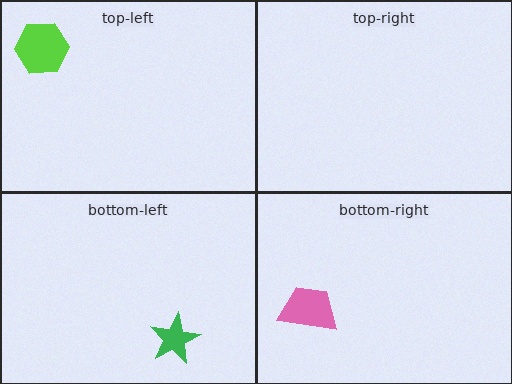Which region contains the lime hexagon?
The top-left region.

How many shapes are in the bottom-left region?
1.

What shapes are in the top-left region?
The lime hexagon.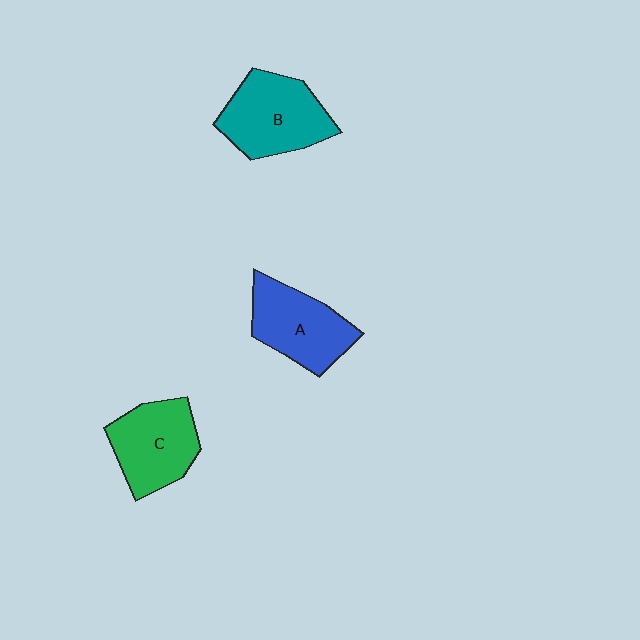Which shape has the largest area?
Shape B (teal).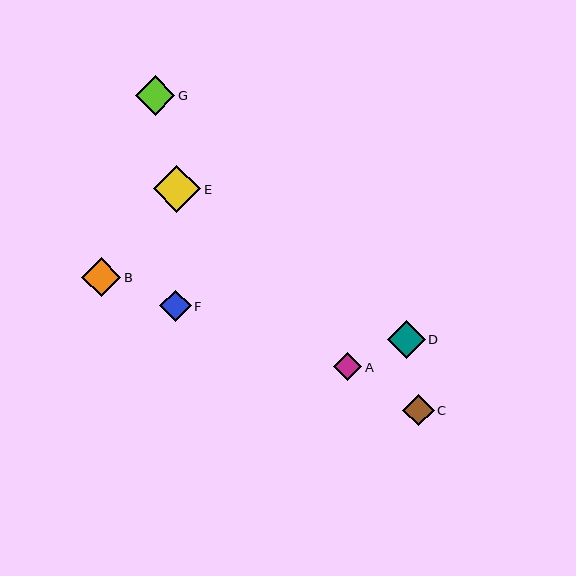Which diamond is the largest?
Diamond E is the largest with a size of approximately 47 pixels.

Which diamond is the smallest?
Diamond A is the smallest with a size of approximately 29 pixels.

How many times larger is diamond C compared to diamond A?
Diamond C is approximately 1.1 times the size of diamond A.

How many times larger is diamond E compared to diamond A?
Diamond E is approximately 1.7 times the size of diamond A.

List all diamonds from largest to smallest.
From largest to smallest: E, G, B, D, F, C, A.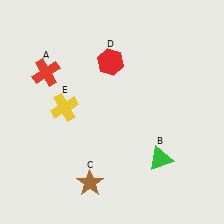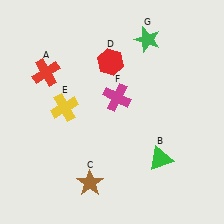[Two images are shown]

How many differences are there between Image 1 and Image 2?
There are 2 differences between the two images.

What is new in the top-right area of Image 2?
A green star (G) was added in the top-right area of Image 2.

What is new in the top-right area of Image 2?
A magenta cross (F) was added in the top-right area of Image 2.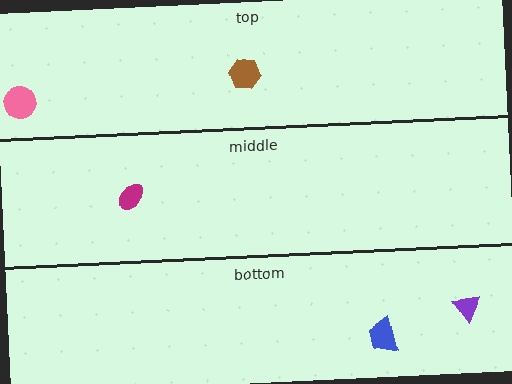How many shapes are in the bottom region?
2.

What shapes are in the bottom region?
The blue trapezoid, the purple triangle.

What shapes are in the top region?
The pink circle, the brown hexagon.